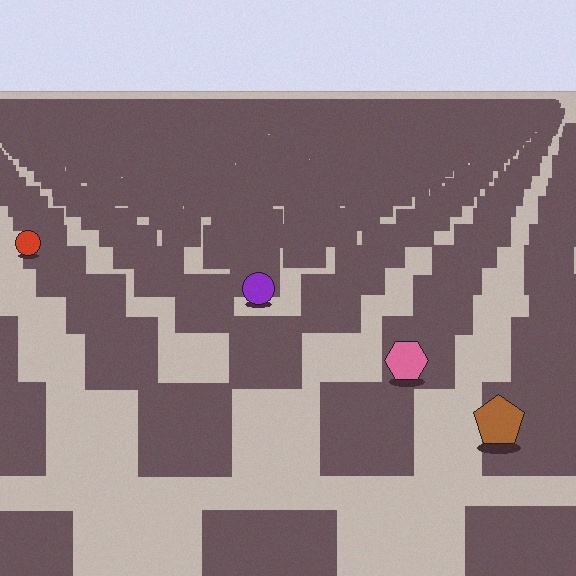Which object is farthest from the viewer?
The red circle is farthest from the viewer. It appears smaller and the ground texture around it is denser.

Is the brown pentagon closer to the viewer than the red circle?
Yes. The brown pentagon is closer — you can tell from the texture gradient: the ground texture is coarser near it.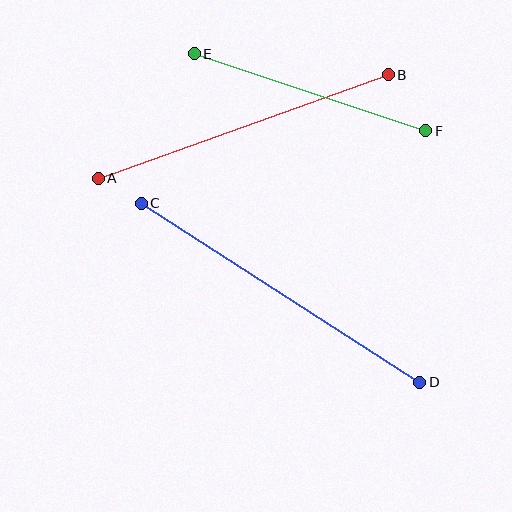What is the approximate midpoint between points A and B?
The midpoint is at approximately (243, 126) pixels.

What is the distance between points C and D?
The distance is approximately 331 pixels.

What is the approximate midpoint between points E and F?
The midpoint is at approximately (310, 92) pixels.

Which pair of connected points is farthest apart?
Points C and D are farthest apart.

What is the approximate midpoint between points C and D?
The midpoint is at approximately (281, 293) pixels.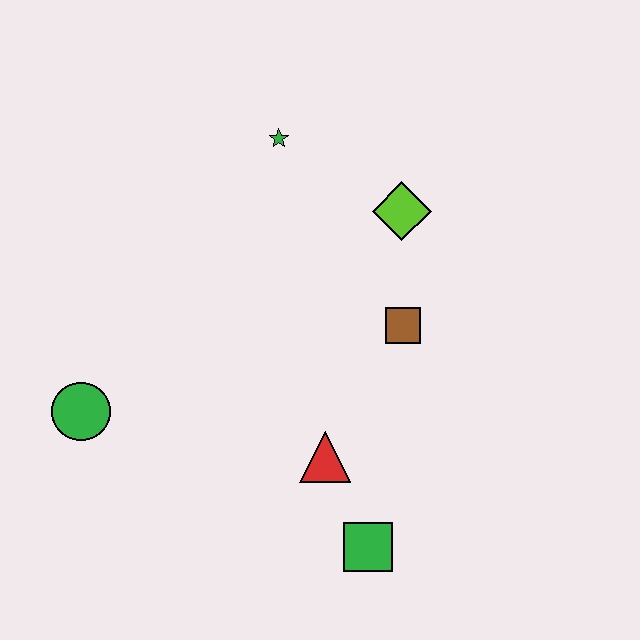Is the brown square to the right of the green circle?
Yes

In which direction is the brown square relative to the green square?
The brown square is above the green square.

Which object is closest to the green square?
The red triangle is closest to the green square.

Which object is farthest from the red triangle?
The green star is farthest from the red triangle.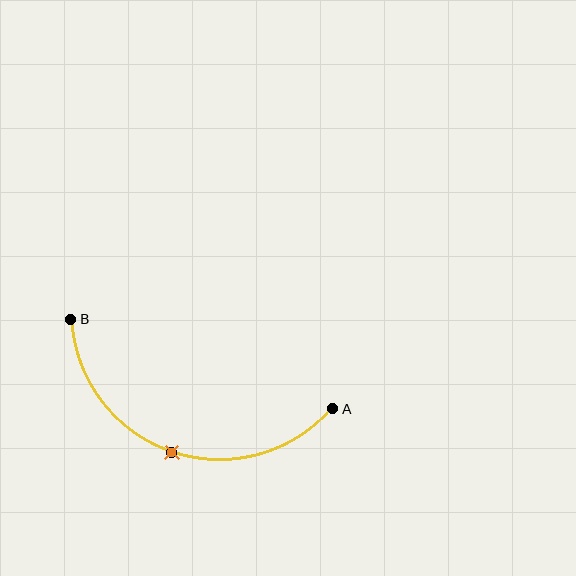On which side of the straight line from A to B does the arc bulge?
The arc bulges below the straight line connecting A and B.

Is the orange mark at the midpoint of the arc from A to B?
Yes. The orange mark lies on the arc at equal arc-length from both A and B — it is the arc midpoint.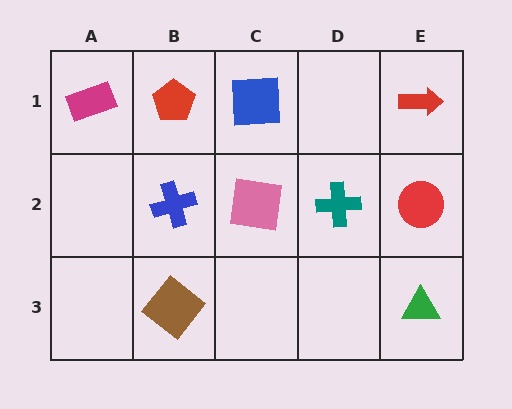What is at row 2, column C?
A pink square.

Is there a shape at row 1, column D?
No, that cell is empty.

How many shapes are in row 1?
4 shapes.